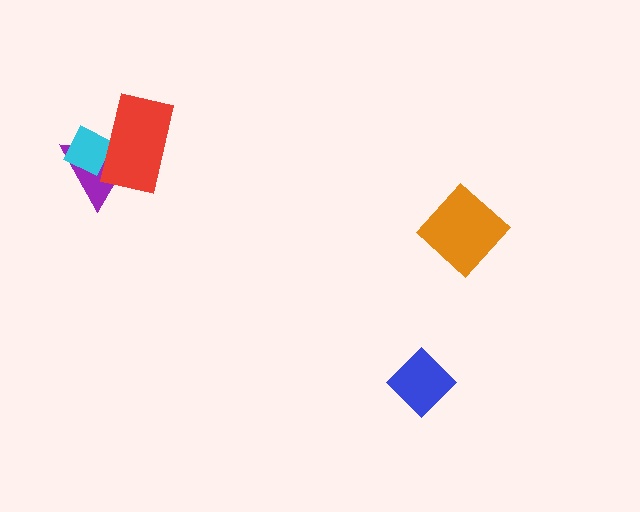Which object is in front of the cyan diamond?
The red rectangle is in front of the cyan diamond.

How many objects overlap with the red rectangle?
2 objects overlap with the red rectangle.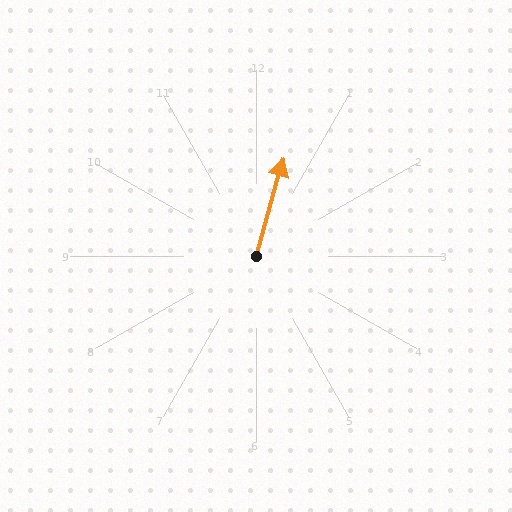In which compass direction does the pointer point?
North.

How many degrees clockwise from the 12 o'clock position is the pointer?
Approximately 16 degrees.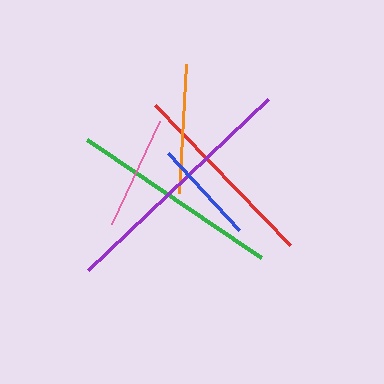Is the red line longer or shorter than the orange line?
The red line is longer than the orange line.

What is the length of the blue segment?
The blue segment is approximately 105 pixels long.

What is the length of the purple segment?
The purple segment is approximately 248 pixels long.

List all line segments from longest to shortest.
From longest to shortest: purple, green, red, orange, pink, blue.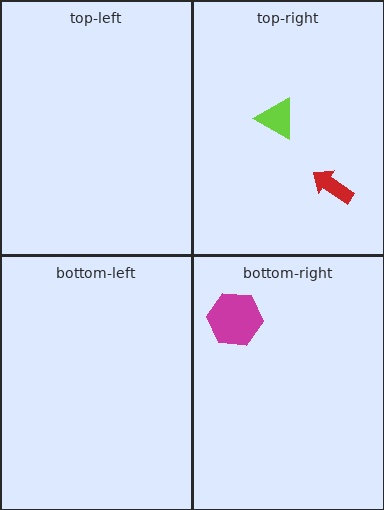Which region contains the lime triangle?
The top-right region.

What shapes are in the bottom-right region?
The magenta hexagon.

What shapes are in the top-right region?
The lime triangle, the red arrow.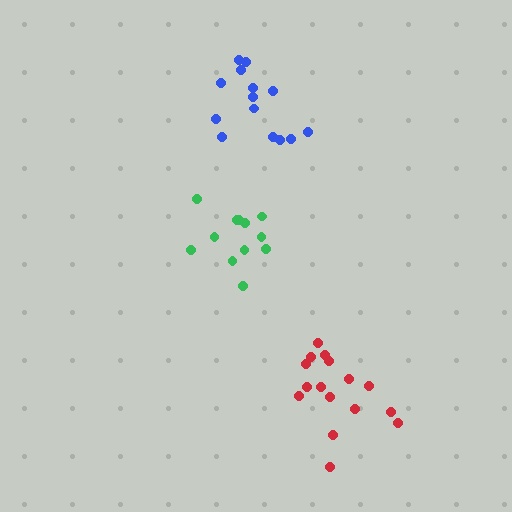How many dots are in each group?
Group 1: 12 dots, Group 2: 16 dots, Group 3: 14 dots (42 total).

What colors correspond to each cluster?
The clusters are colored: green, red, blue.